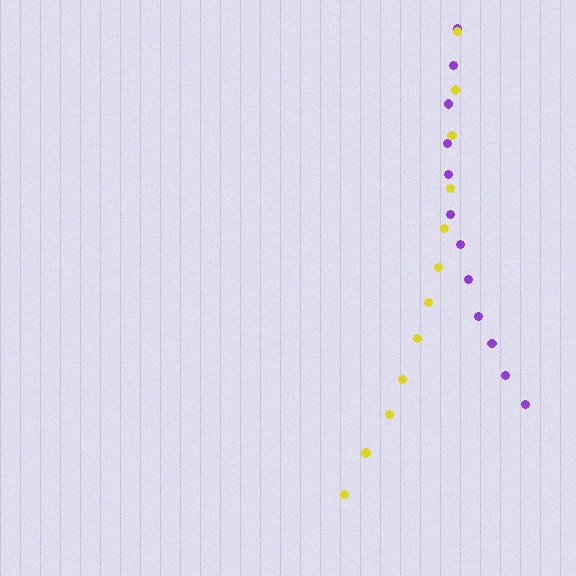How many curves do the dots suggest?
There are 2 distinct paths.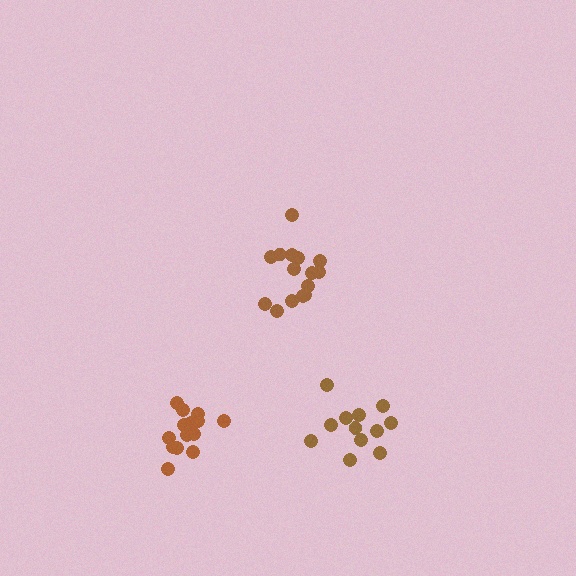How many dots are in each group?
Group 1: 12 dots, Group 2: 15 dots, Group 3: 15 dots (42 total).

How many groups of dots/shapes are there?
There are 3 groups.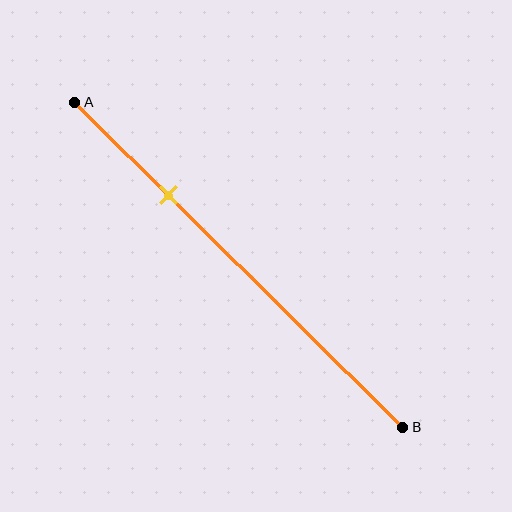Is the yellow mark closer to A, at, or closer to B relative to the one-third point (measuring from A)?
The yellow mark is closer to point A than the one-third point of segment AB.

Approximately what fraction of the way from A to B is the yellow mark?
The yellow mark is approximately 30% of the way from A to B.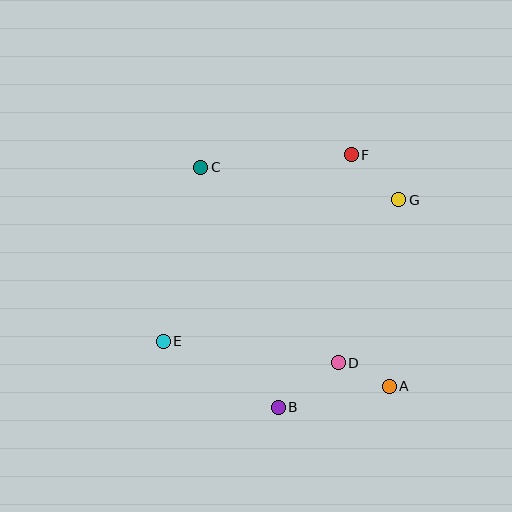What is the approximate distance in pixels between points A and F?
The distance between A and F is approximately 234 pixels.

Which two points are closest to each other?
Points A and D are closest to each other.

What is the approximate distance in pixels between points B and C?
The distance between B and C is approximately 252 pixels.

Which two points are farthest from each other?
Points A and C are farthest from each other.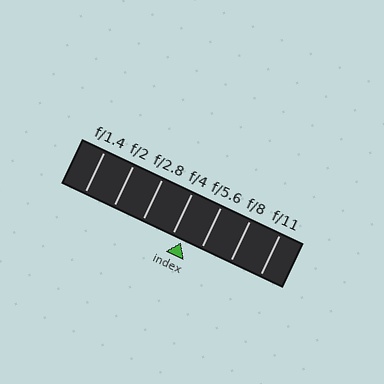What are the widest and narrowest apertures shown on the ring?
The widest aperture shown is f/1.4 and the narrowest is f/11.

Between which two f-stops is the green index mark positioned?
The index mark is between f/4 and f/5.6.